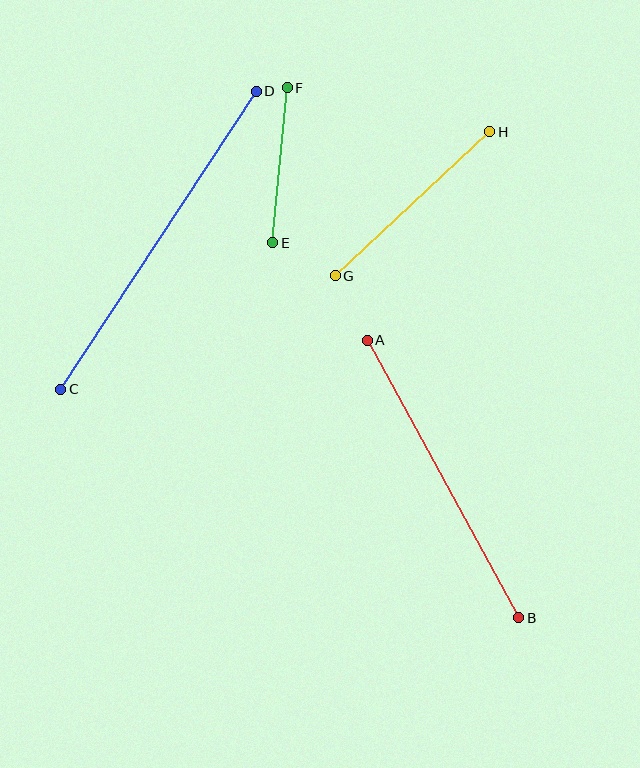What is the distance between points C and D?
The distance is approximately 357 pixels.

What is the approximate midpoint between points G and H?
The midpoint is at approximately (413, 204) pixels.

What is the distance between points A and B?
The distance is approximately 316 pixels.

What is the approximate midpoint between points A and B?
The midpoint is at approximately (443, 479) pixels.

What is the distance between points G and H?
The distance is approximately 211 pixels.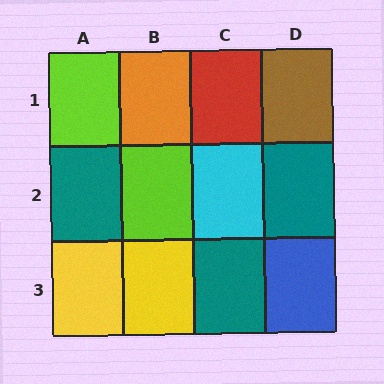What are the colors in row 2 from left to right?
Teal, lime, cyan, teal.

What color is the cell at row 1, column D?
Brown.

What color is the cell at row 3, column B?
Yellow.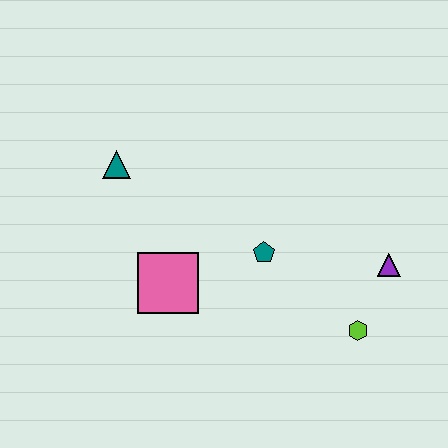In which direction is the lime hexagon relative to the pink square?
The lime hexagon is to the right of the pink square.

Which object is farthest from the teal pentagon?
The teal triangle is farthest from the teal pentagon.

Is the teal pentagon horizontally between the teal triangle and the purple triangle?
Yes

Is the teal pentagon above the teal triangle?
No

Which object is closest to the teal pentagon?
The pink square is closest to the teal pentagon.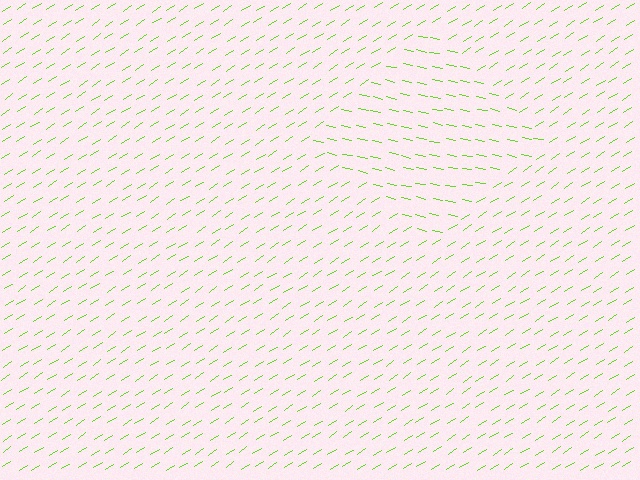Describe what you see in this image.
The image is filled with small lime line segments. A diamond region in the image has lines oriented differently from the surrounding lines, creating a visible texture boundary.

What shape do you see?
I see a diamond.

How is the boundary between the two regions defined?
The boundary is defined purely by a change in line orientation (approximately 45 degrees difference). All lines are the same color and thickness.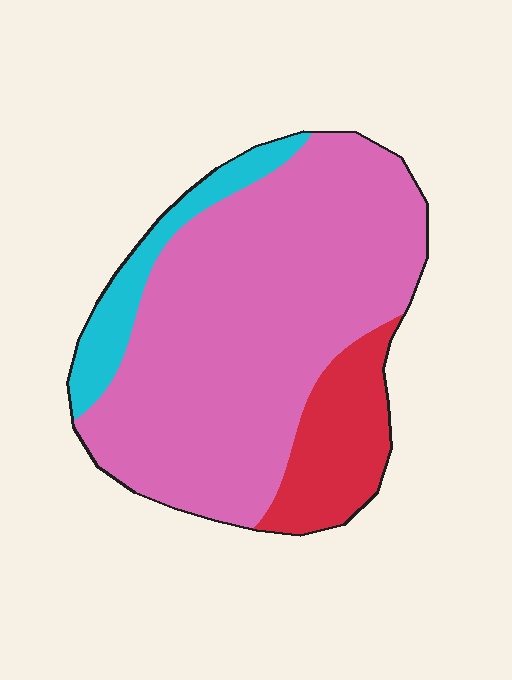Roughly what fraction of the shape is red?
Red covers 16% of the shape.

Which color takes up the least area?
Cyan, at roughly 10%.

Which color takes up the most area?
Pink, at roughly 75%.